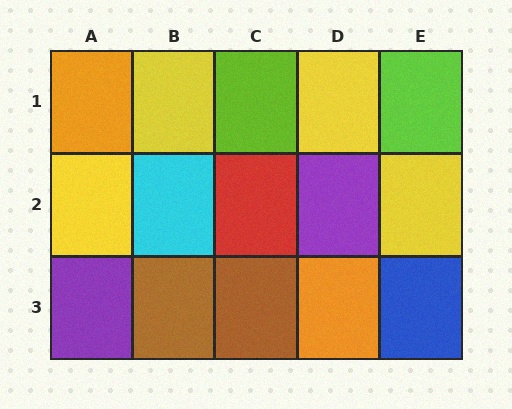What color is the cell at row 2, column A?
Yellow.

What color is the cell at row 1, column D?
Yellow.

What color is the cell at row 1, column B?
Yellow.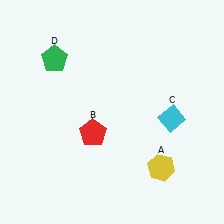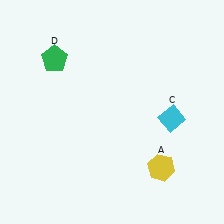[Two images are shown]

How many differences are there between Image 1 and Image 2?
There is 1 difference between the two images.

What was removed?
The red pentagon (B) was removed in Image 2.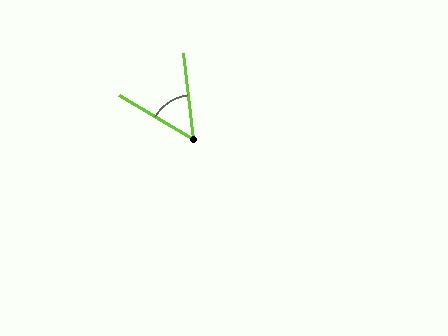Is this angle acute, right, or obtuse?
It is acute.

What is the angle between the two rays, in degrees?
Approximately 52 degrees.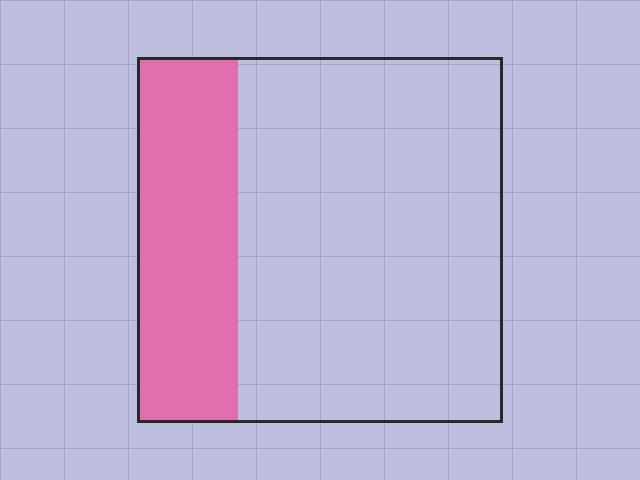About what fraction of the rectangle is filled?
About one quarter (1/4).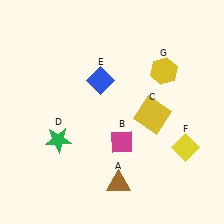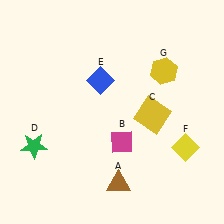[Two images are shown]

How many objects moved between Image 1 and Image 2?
1 object moved between the two images.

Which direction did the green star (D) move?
The green star (D) moved left.